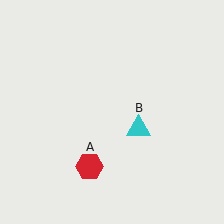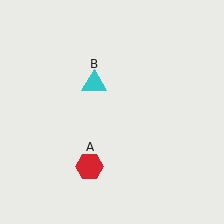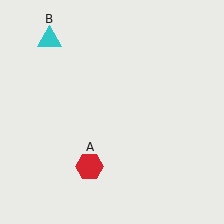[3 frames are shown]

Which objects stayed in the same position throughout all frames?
Red hexagon (object A) remained stationary.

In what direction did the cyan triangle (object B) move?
The cyan triangle (object B) moved up and to the left.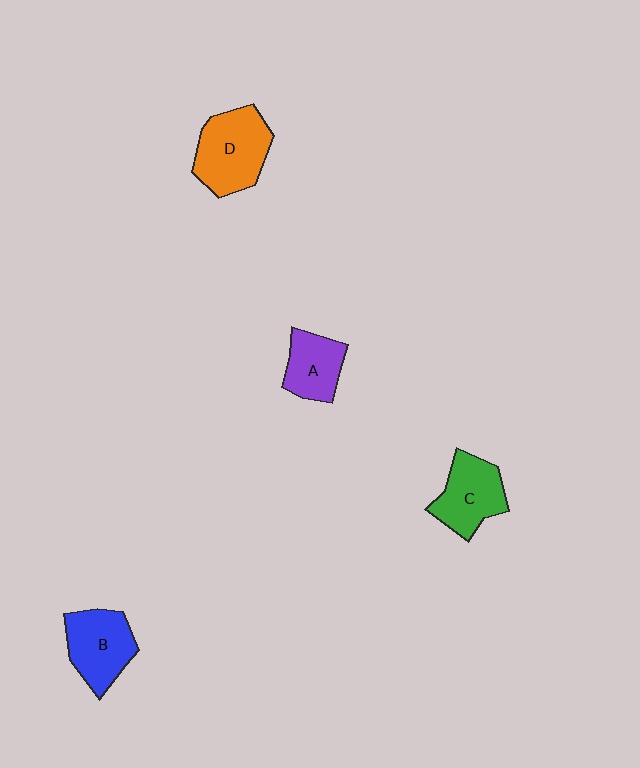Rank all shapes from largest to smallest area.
From largest to smallest: D (orange), B (blue), C (green), A (purple).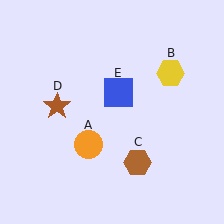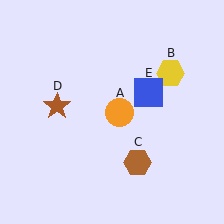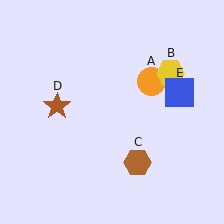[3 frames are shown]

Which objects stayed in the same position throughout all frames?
Yellow hexagon (object B) and brown hexagon (object C) and brown star (object D) remained stationary.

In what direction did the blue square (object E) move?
The blue square (object E) moved right.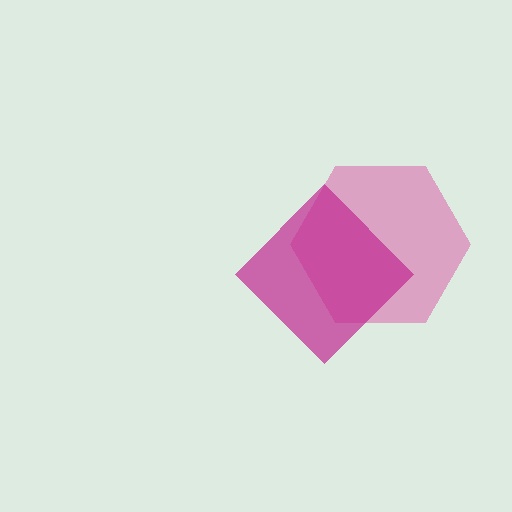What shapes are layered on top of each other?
The layered shapes are: a pink hexagon, a magenta diamond.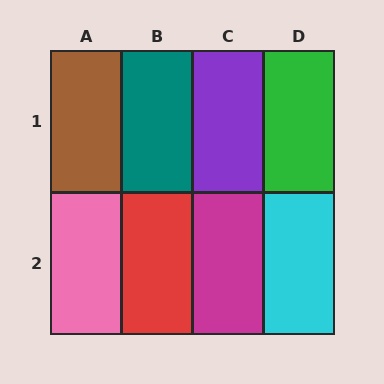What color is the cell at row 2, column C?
Magenta.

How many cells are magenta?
1 cell is magenta.